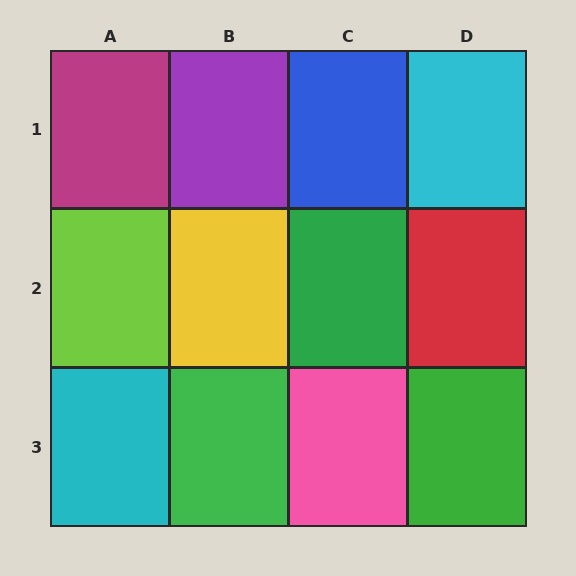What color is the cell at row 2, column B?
Yellow.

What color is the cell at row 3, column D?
Green.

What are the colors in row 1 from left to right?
Magenta, purple, blue, cyan.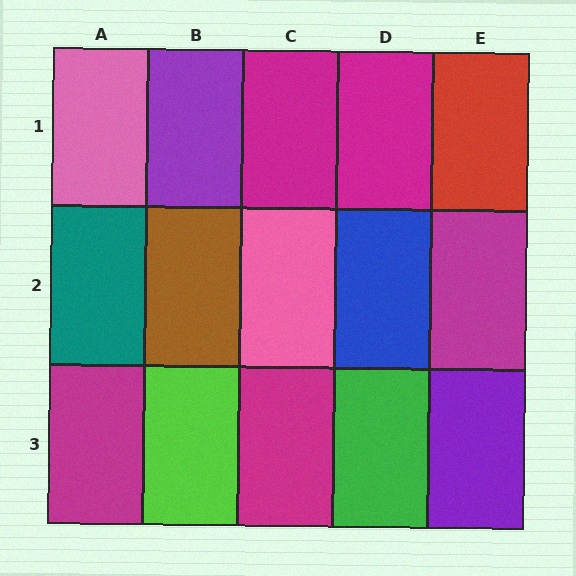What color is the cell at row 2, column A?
Teal.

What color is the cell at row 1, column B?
Purple.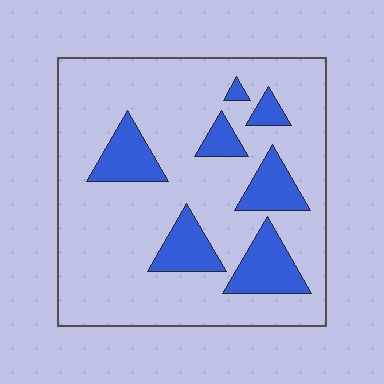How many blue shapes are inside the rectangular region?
7.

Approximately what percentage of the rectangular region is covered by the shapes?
Approximately 20%.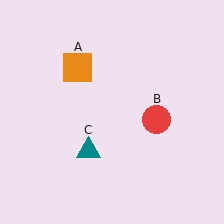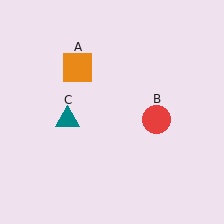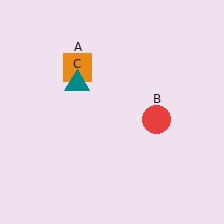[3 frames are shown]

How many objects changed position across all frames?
1 object changed position: teal triangle (object C).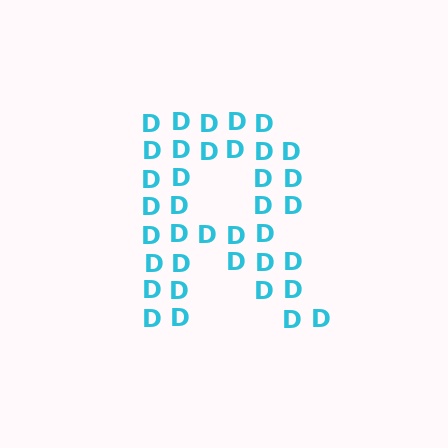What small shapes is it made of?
It is made of small letter D's.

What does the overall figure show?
The overall figure shows the letter R.